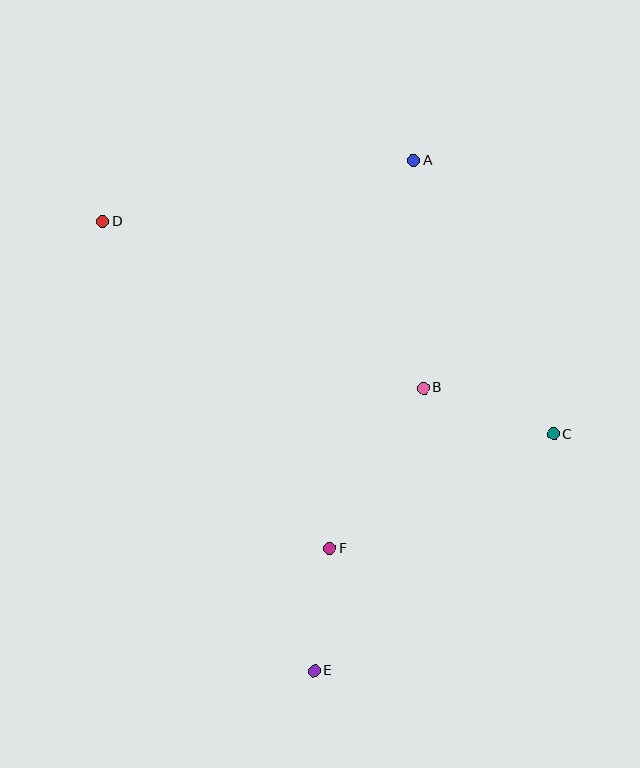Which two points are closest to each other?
Points E and F are closest to each other.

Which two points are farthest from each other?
Points A and E are farthest from each other.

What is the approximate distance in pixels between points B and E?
The distance between B and E is approximately 303 pixels.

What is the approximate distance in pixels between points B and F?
The distance between B and F is approximately 186 pixels.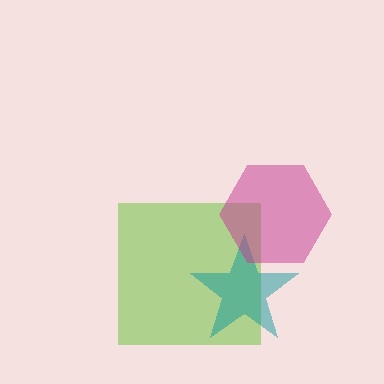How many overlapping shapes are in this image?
There are 3 overlapping shapes in the image.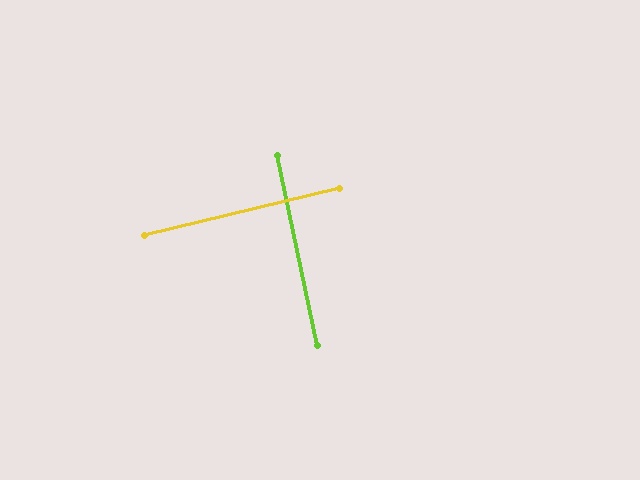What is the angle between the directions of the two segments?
Approximately 88 degrees.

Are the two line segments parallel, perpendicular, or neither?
Perpendicular — they meet at approximately 88°.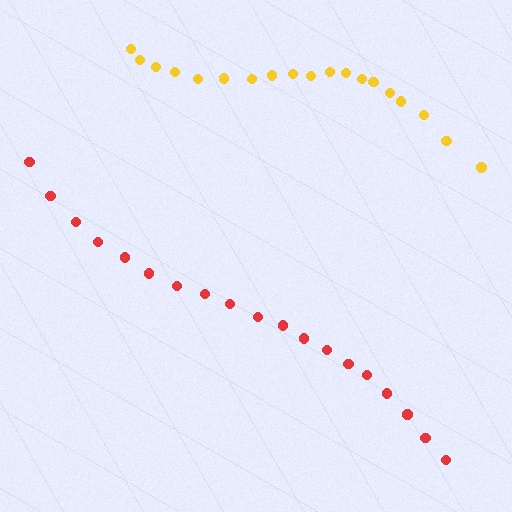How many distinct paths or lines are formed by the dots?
There are 2 distinct paths.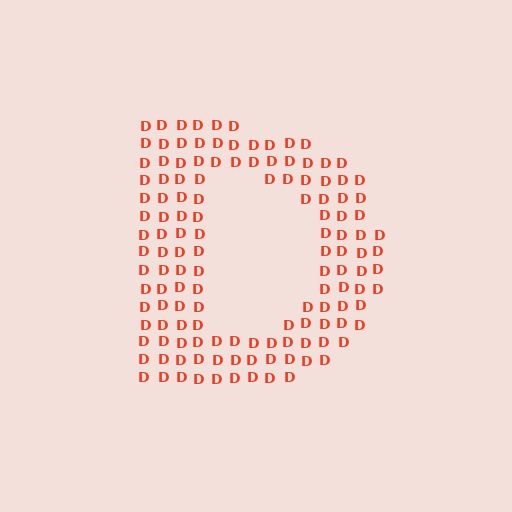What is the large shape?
The large shape is the letter D.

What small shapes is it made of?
It is made of small letter D's.